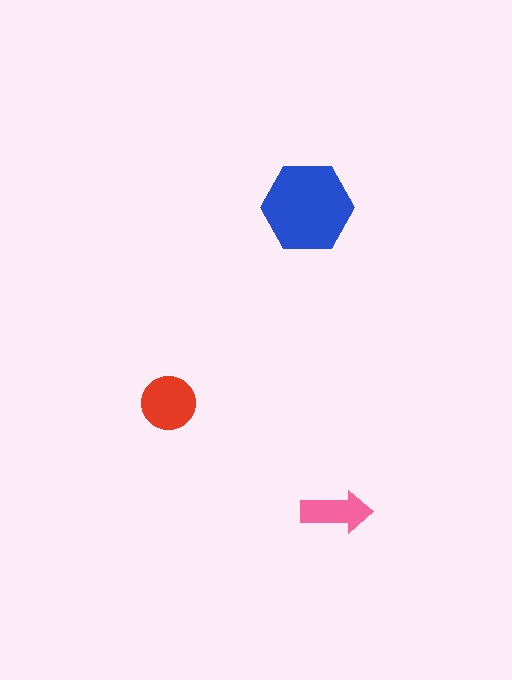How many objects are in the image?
There are 3 objects in the image.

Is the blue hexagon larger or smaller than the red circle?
Larger.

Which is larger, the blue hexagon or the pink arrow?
The blue hexagon.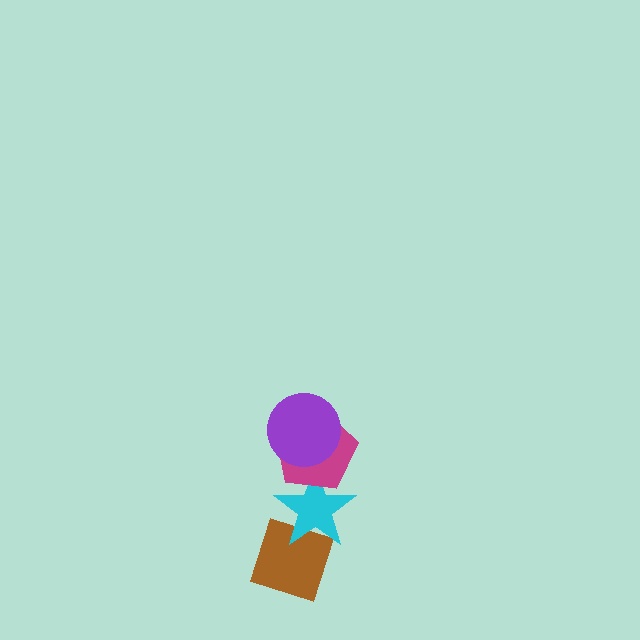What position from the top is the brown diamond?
The brown diamond is 4th from the top.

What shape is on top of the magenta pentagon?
The purple circle is on top of the magenta pentagon.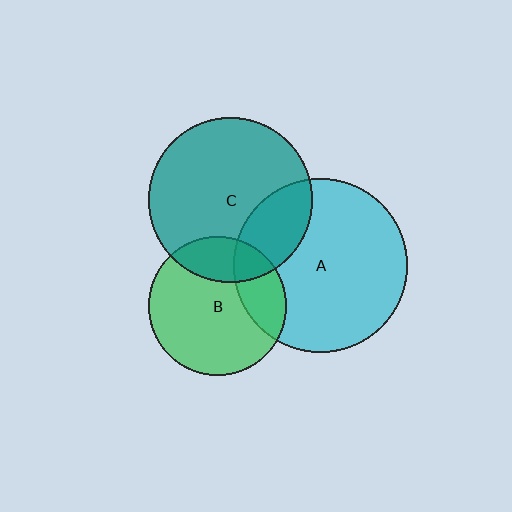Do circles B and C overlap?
Yes.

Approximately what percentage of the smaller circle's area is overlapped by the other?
Approximately 20%.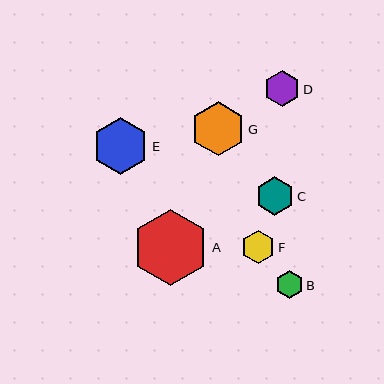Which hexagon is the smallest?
Hexagon B is the smallest with a size of approximately 28 pixels.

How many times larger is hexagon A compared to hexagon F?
Hexagon A is approximately 2.3 times the size of hexagon F.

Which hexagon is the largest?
Hexagon A is the largest with a size of approximately 77 pixels.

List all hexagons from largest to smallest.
From largest to smallest: A, E, G, C, D, F, B.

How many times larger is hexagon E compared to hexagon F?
Hexagon E is approximately 1.7 times the size of hexagon F.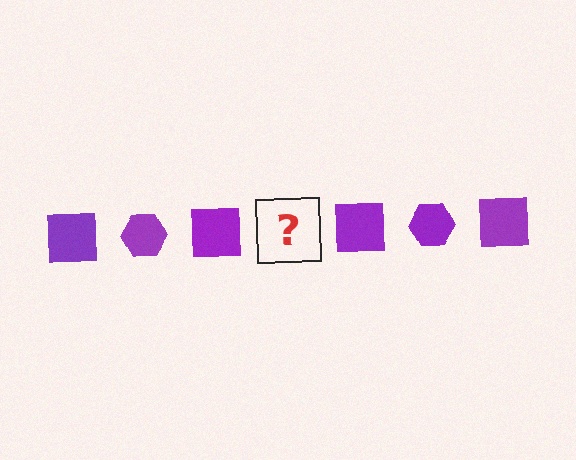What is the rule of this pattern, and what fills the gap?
The rule is that the pattern cycles through square, hexagon shapes in purple. The gap should be filled with a purple hexagon.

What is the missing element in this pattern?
The missing element is a purple hexagon.